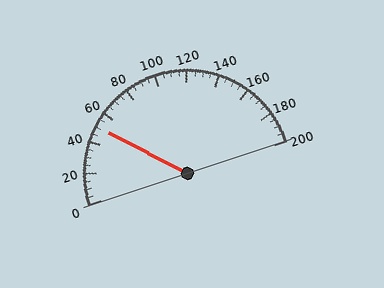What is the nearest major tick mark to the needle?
The nearest major tick mark is 40.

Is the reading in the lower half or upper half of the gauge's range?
The reading is in the lower half of the range (0 to 200).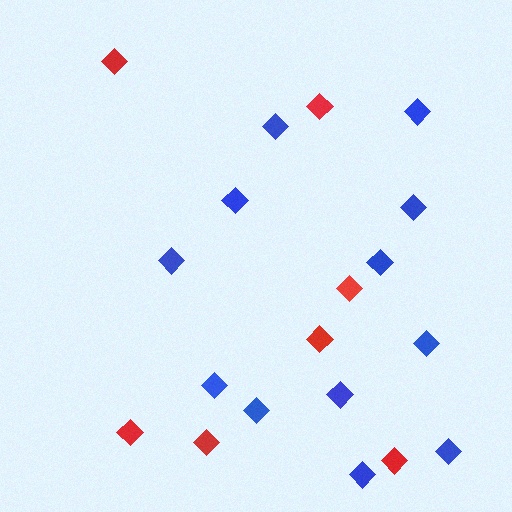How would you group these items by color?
There are 2 groups: one group of red diamonds (7) and one group of blue diamonds (12).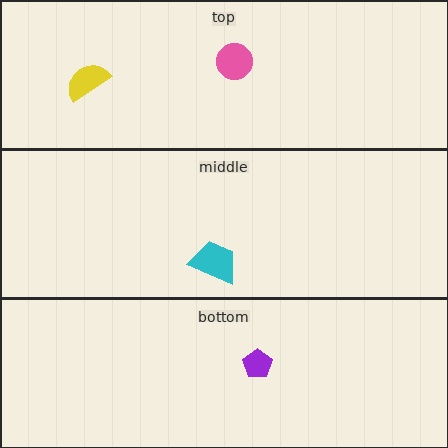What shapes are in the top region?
The pink circle, the yellow semicircle.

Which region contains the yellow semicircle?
The top region.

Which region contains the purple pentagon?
The bottom region.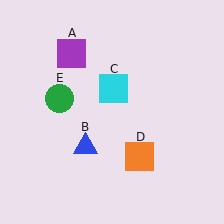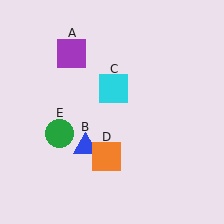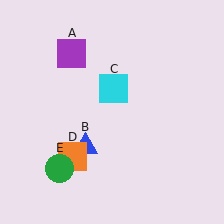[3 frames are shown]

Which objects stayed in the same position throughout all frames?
Purple square (object A) and blue triangle (object B) and cyan square (object C) remained stationary.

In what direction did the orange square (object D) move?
The orange square (object D) moved left.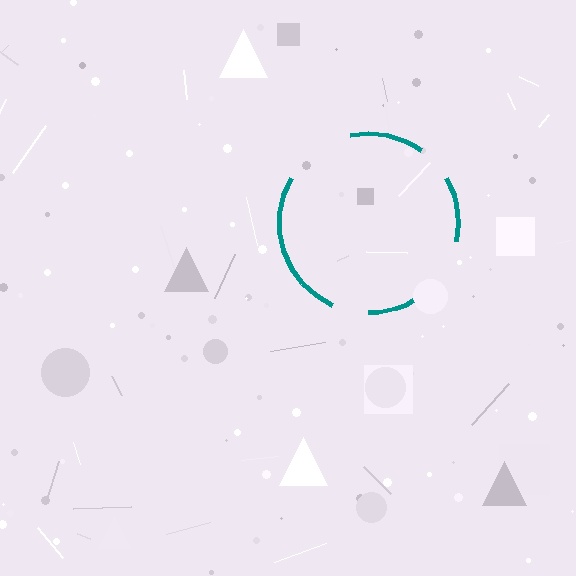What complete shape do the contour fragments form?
The contour fragments form a circle.